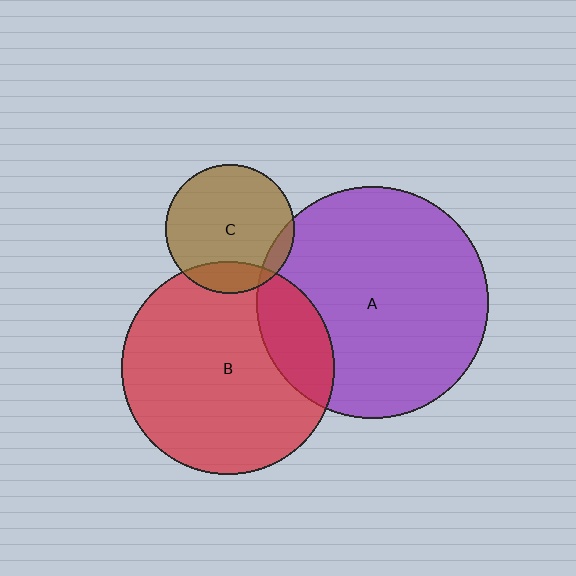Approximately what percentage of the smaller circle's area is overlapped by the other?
Approximately 10%.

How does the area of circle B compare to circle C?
Approximately 2.7 times.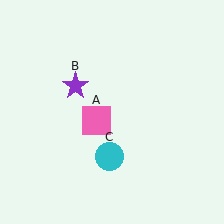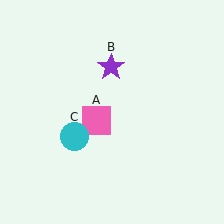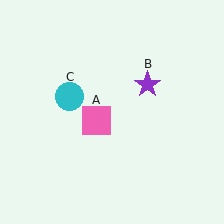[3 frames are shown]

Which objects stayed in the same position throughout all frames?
Pink square (object A) remained stationary.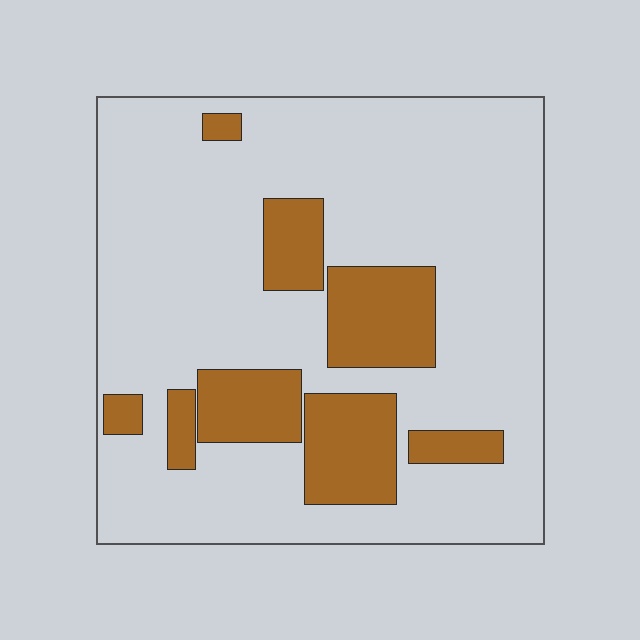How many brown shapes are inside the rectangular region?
8.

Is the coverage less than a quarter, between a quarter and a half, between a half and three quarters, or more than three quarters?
Less than a quarter.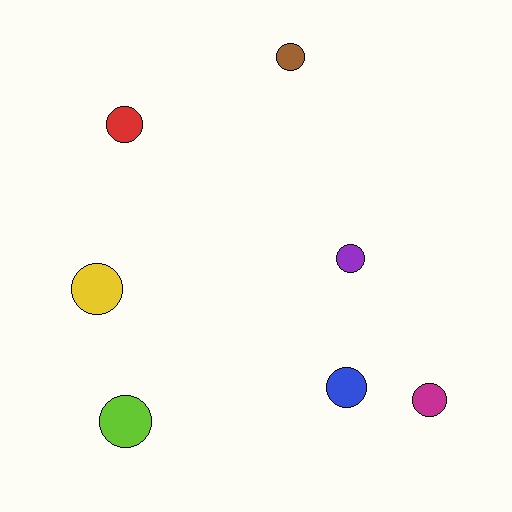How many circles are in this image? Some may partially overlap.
There are 7 circles.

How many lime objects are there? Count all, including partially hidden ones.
There is 1 lime object.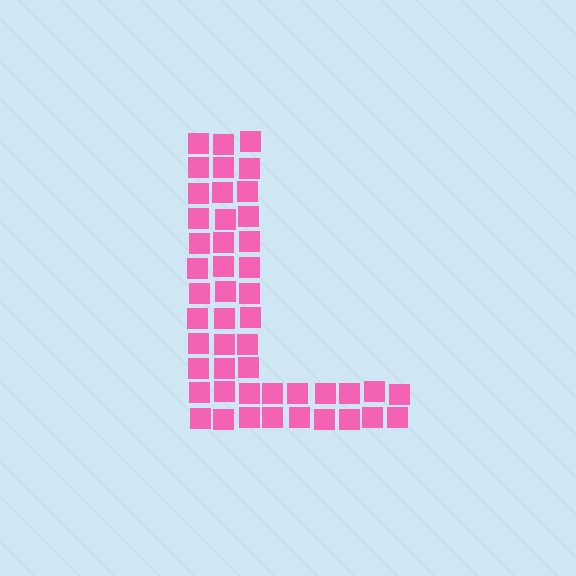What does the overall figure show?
The overall figure shows the letter L.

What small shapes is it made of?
It is made of small squares.